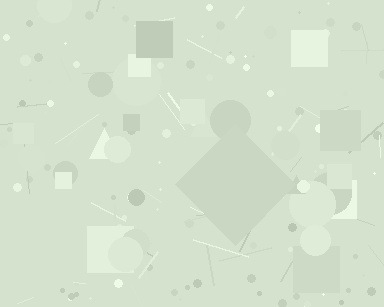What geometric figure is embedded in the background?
A diamond is embedded in the background.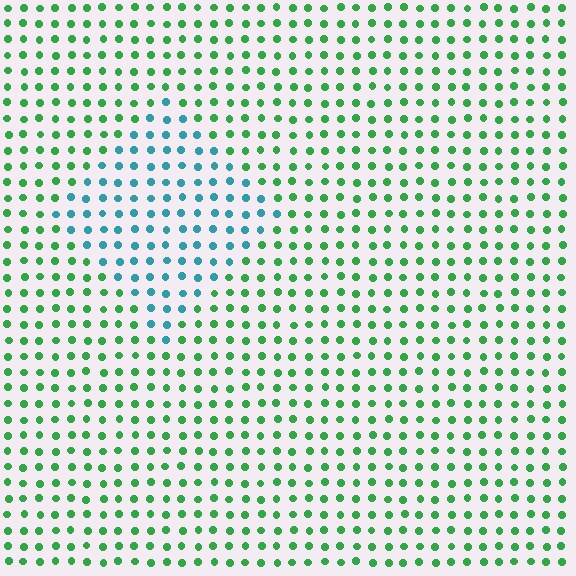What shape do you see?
I see a diamond.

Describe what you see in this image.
The image is filled with small green elements in a uniform arrangement. A diamond-shaped region is visible where the elements are tinted to a slightly different hue, forming a subtle color boundary.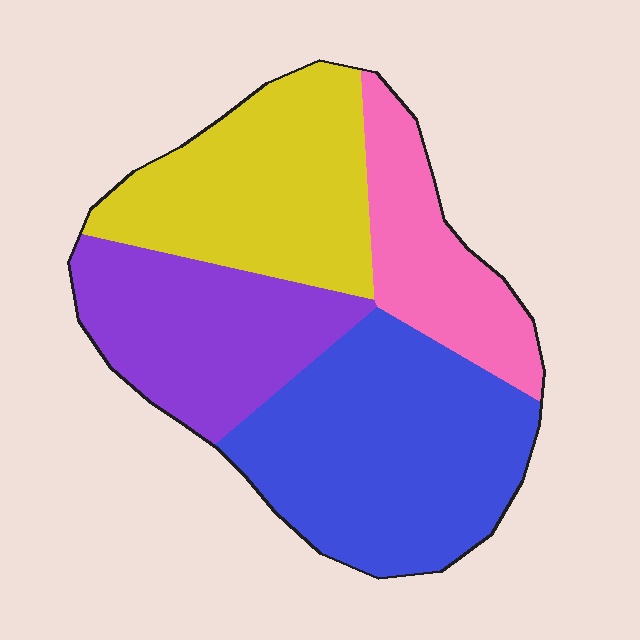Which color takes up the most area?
Blue, at roughly 35%.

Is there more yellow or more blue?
Blue.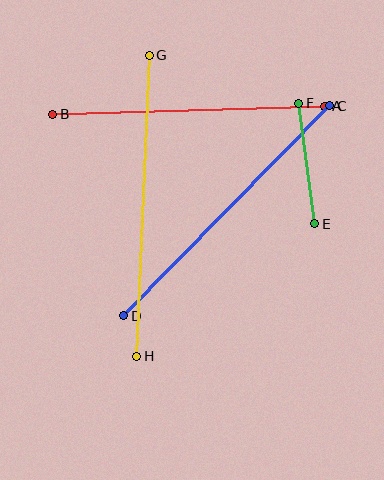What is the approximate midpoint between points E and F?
The midpoint is at approximately (307, 163) pixels.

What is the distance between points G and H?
The distance is approximately 301 pixels.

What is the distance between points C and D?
The distance is approximately 294 pixels.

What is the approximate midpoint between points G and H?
The midpoint is at approximately (143, 206) pixels.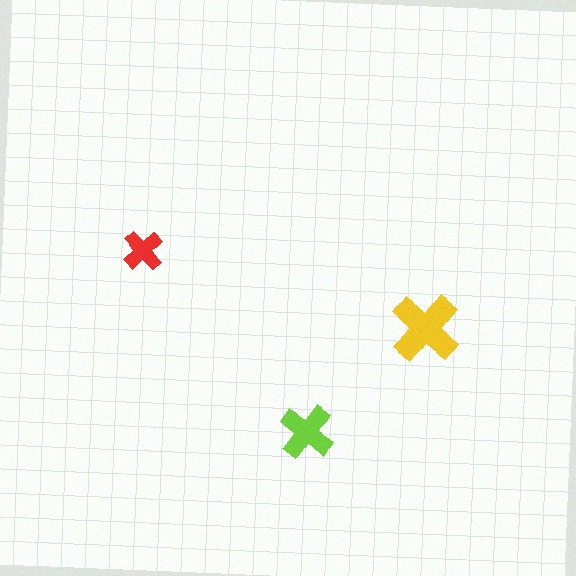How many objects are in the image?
There are 3 objects in the image.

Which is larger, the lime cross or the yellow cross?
The yellow one.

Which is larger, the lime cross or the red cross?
The lime one.